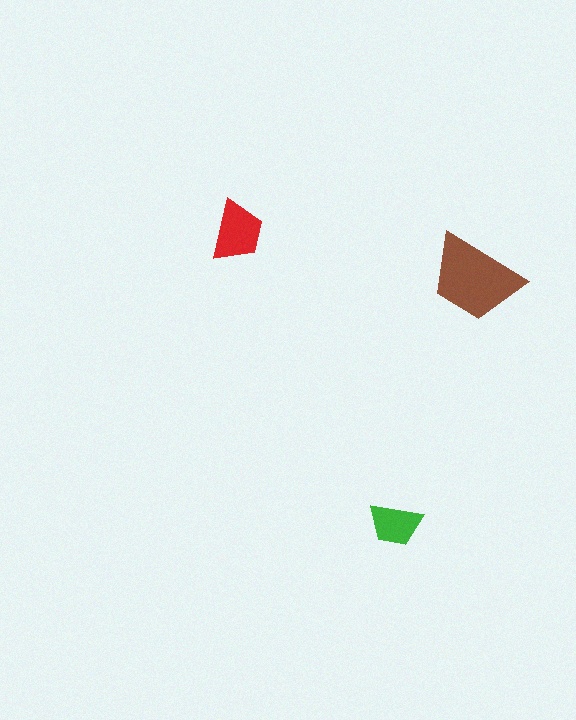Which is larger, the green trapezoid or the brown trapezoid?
The brown one.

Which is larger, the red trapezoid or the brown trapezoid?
The brown one.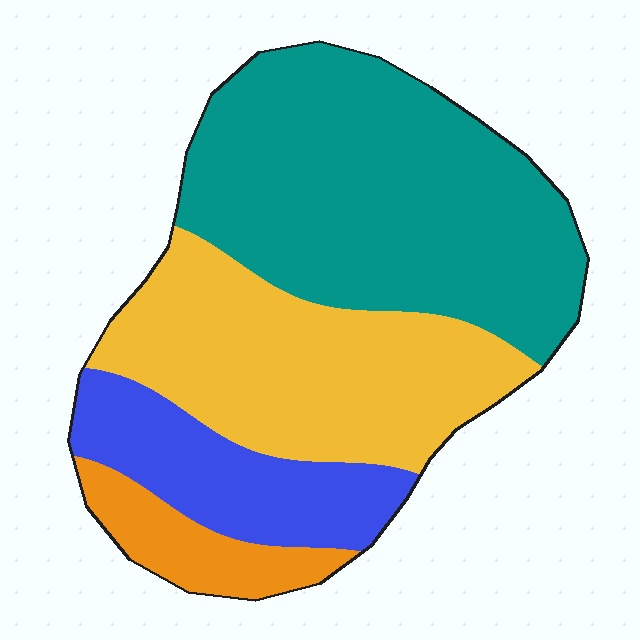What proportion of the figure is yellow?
Yellow takes up between a sixth and a third of the figure.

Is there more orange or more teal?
Teal.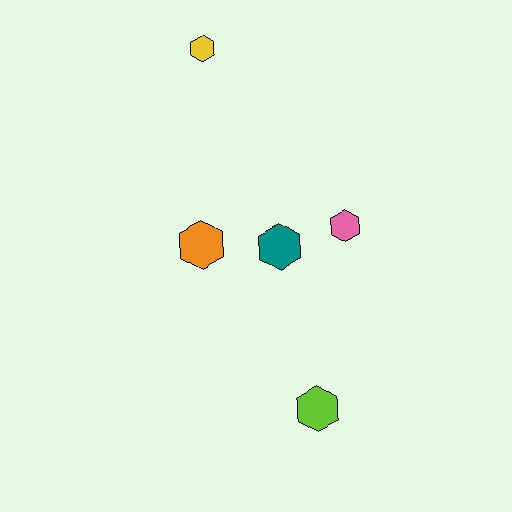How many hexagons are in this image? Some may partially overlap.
There are 5 hexagons.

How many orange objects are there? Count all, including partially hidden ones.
There is 1 orange object.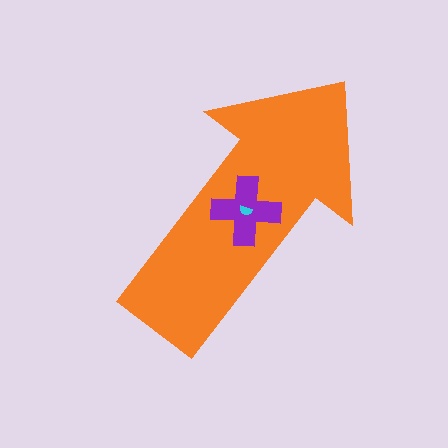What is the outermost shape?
The orange arrow.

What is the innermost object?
The cyan semicircle.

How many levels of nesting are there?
3.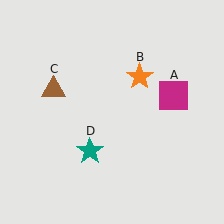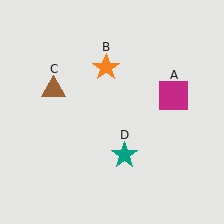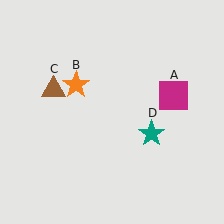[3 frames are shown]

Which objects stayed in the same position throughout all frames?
Magenta square (object A) and brown triangle (object C) remained stationary.